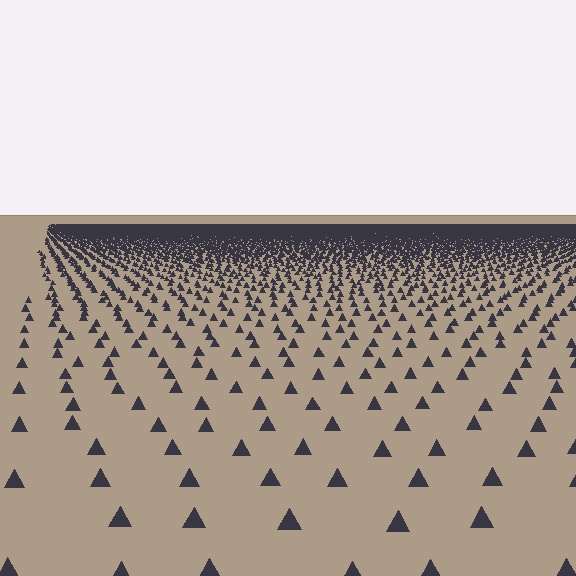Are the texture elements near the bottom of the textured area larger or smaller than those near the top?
Larger. Near the bottom, elements are closer to the viewer and appear at a bigger on-screen size.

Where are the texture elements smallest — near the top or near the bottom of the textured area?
Near the top.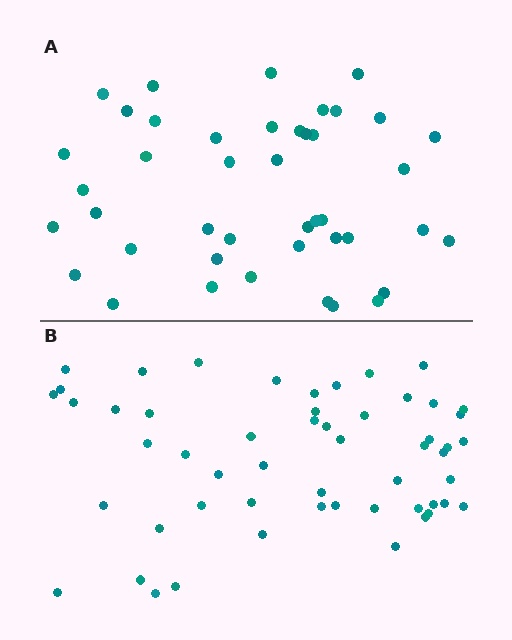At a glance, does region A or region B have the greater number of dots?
Region B (the bottom region) has more dots.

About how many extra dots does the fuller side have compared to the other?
Region B has roughly 12 or so more dots than region A.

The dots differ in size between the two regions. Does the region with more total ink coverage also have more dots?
No. Region A has more total ink coverage because its dots are larger, but region B actually contains more individual dots. Total area can be misleading — the number of items is what matters here.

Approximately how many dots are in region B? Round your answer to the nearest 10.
About 50 dots. (The exact count is 54, which rounds to 50.)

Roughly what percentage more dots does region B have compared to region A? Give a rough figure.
About 25% more.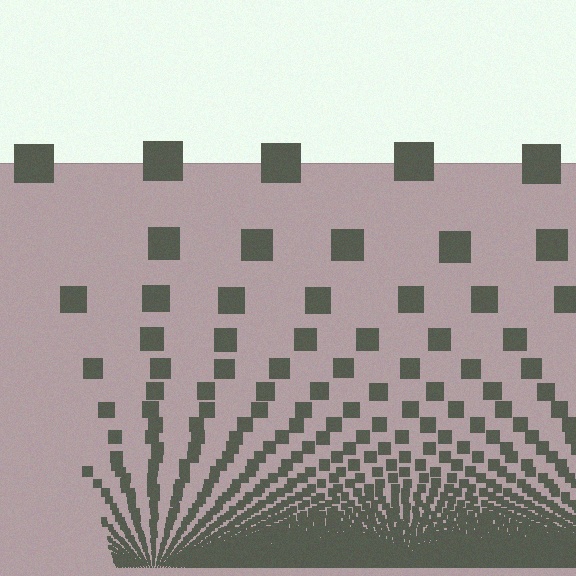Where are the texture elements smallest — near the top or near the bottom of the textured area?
Near the bottom.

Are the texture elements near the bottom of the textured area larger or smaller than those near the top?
Smaller. The gradient is inverted — elements near the bottom are smaller and denser.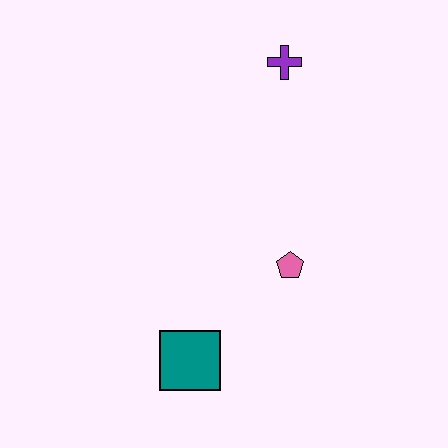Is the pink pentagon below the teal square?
No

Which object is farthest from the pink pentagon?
The purple cross is farthest from the pink pentagon.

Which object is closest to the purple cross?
The pink pentagon is closest to the purple cross.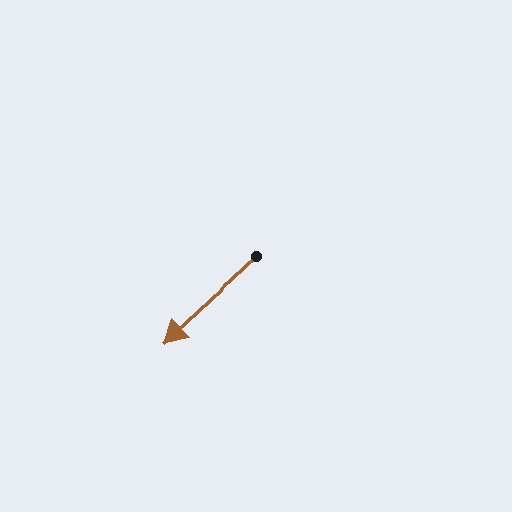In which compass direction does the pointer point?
Southwest.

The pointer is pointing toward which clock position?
Roughly 8 o'clock.